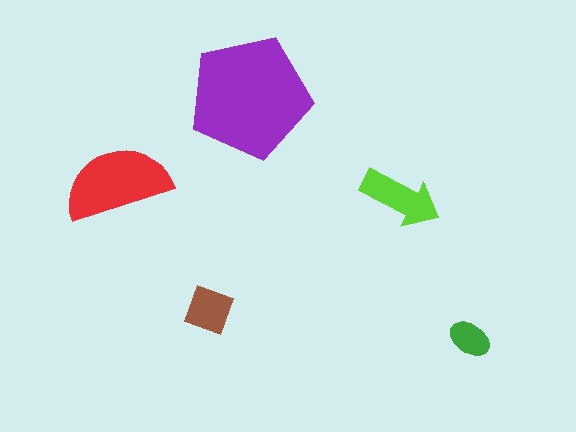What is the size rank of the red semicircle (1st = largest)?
2nd.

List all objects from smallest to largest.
The green ellipse, the brown square, the lime arrow, the red semicircle, the purple pentagon.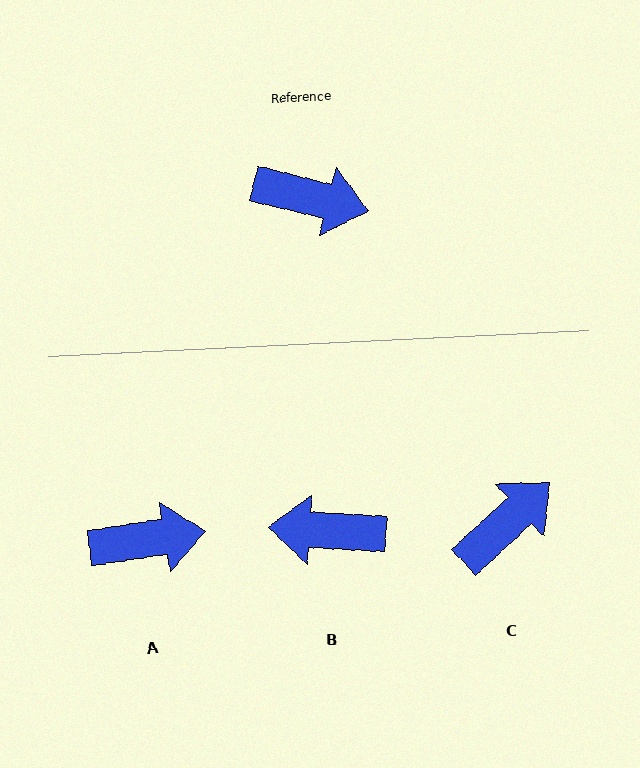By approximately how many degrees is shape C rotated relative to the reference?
Approximately 57 degrees counter-clockwise.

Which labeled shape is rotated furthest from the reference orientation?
B, about 170 degrees away.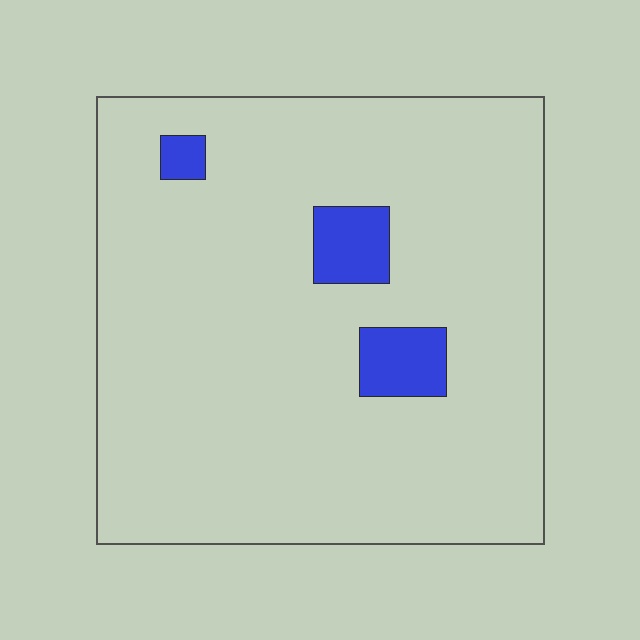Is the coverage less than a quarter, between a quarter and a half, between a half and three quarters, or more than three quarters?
Less than a quarter.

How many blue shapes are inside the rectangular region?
3.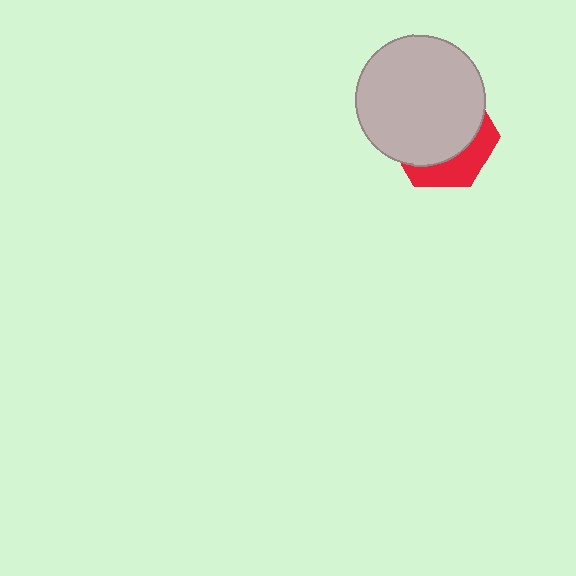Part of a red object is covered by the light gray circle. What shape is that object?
It is a hexagon.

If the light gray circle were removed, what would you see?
You would see the complete red hexagon.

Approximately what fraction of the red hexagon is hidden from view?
Roughly 69% of the red hexagon is hidden behind the light gray circle.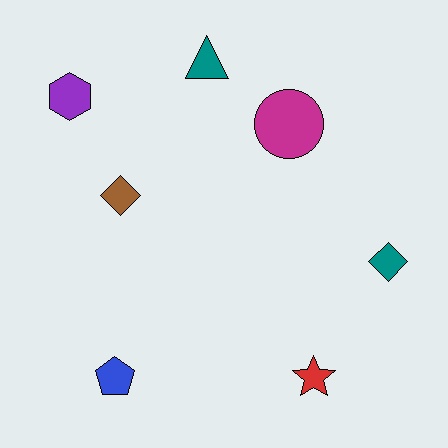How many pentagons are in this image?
There is 1 pentagon.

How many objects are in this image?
There are 7 objects.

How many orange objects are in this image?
There are no orange objects.